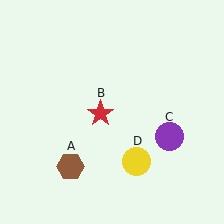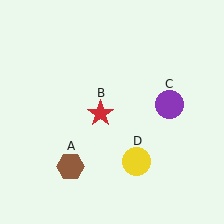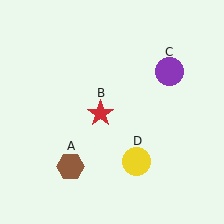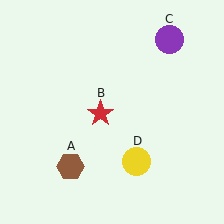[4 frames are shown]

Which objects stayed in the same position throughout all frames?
Brown hexagon (object A) and red star (object B) and yellow circle (object D) remained stationary.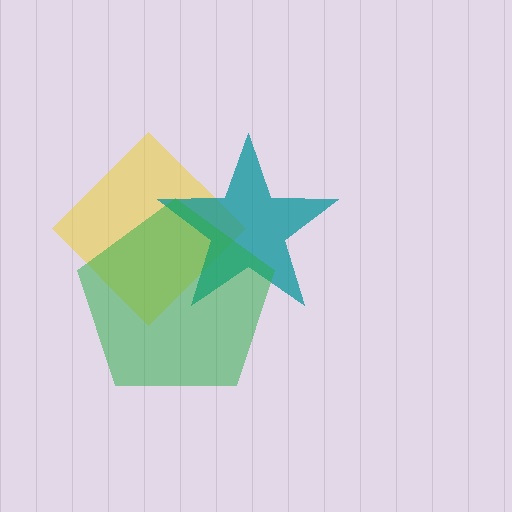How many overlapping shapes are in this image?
There are 3 overlapping shapes in the image.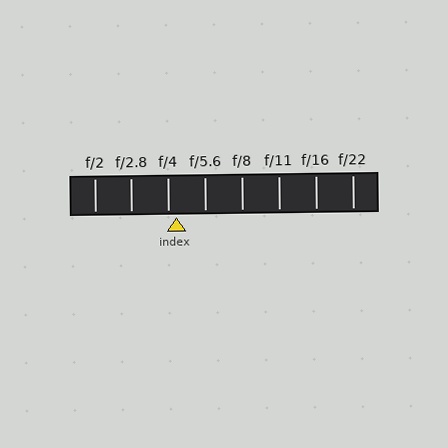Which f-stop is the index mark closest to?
The index mark is closest to f/4.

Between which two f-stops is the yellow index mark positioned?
The index mark is between f/4 and f/5.6.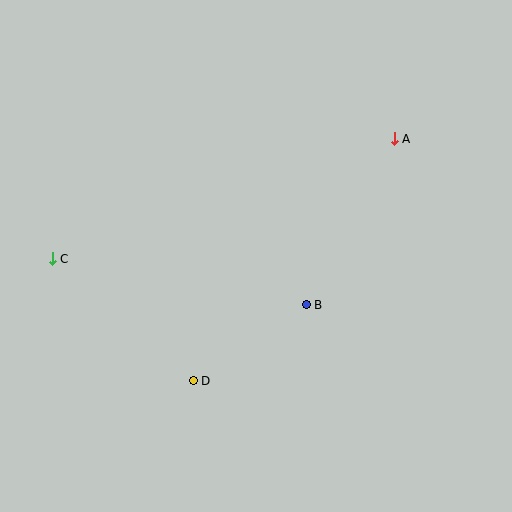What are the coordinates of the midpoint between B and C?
The midpoint between B and C is at (179, 282).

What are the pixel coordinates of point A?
Point A is at (394, 139).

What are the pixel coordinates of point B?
Point B is at (306, 305).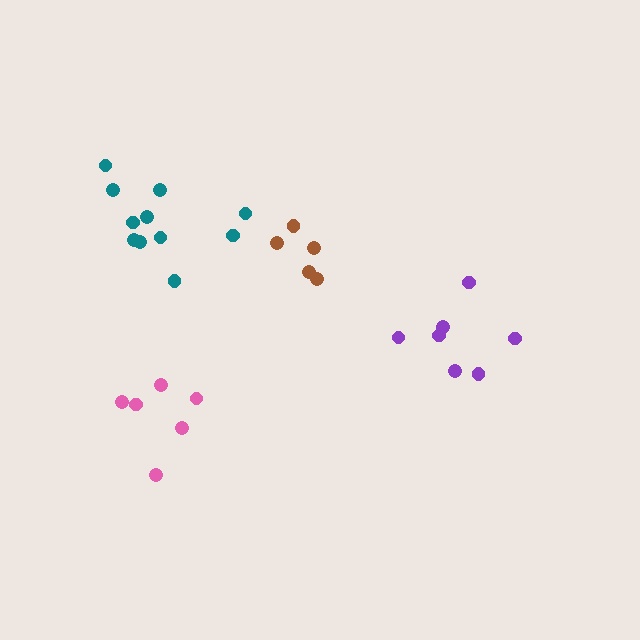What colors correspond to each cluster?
The clusters are colored: pink, teal, brown, purple.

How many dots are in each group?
Group 1: 6 dots, Group 2: 11 dots, Group 3: 5 dots, Group 4: 7 dots (29 total).